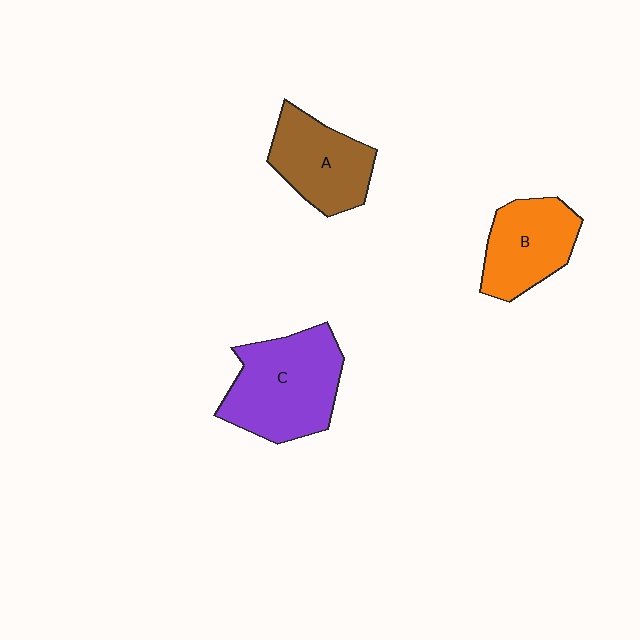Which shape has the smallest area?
Shape B (orange).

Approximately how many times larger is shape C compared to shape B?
Approximately 1.4 times.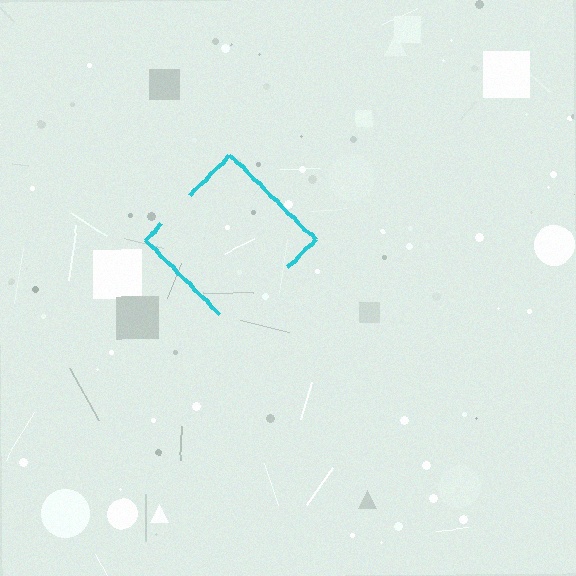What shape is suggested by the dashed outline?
The dashed outline suggests a diamond.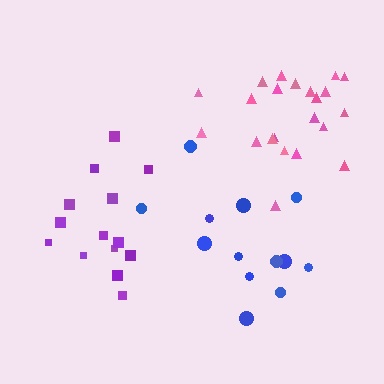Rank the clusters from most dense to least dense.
pink, purple, blue.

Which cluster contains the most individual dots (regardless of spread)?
Pink (22).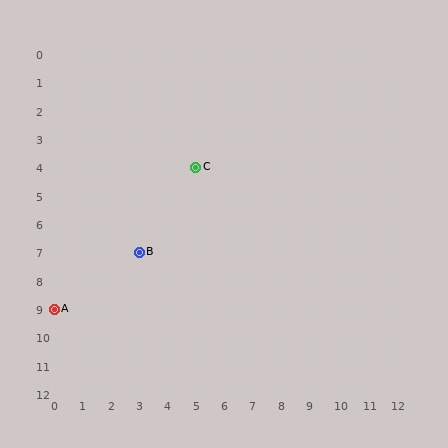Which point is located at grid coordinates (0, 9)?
Point A is at (0, 9).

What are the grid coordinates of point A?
Point A is at grid coordinates (0, 9).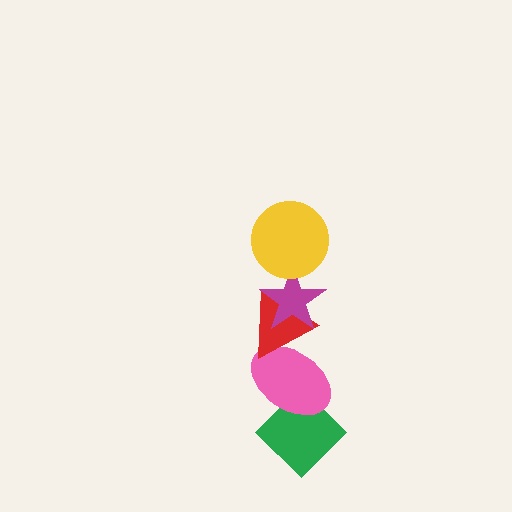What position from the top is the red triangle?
The red triangle is 3rd from the top.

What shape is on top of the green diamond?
The pink ellipse is on top of the green diamond.